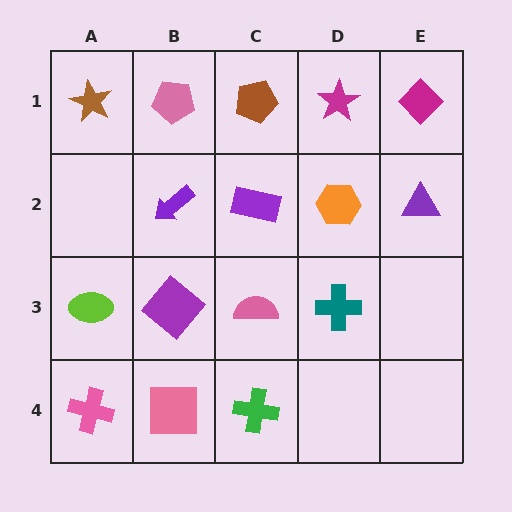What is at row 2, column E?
A purple triangle.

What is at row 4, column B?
A pink square.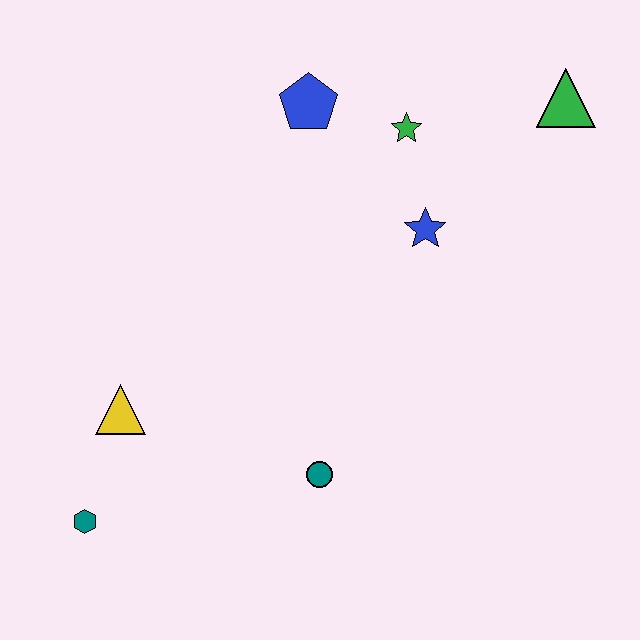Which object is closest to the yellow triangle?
The teal hexagon is closest to the yellow triangle.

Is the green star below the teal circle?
No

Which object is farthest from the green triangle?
The teal hexagon is farthest from the green triangle.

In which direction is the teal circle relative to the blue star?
The teal circle is below the blue star.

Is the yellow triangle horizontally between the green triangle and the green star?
No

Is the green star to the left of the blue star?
Yes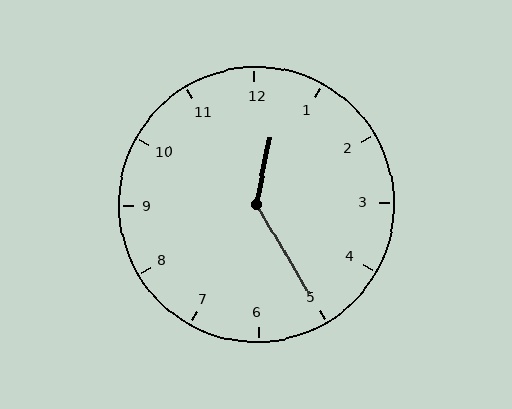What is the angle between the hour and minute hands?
Approximately 138 degrees.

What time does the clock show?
12:25.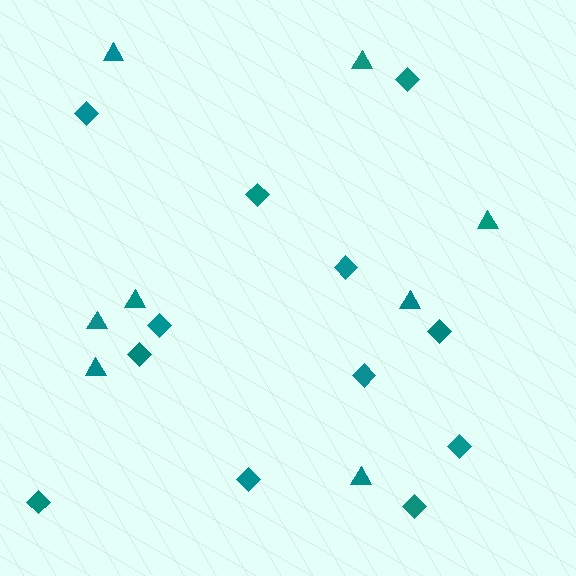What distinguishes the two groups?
There are 2 groups: one group of triangles (8) and one group of diamonds (12).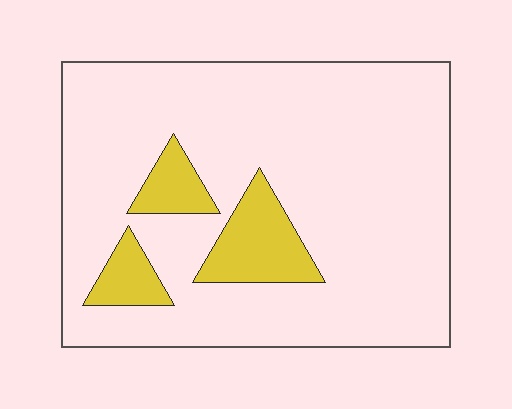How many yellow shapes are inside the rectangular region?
3.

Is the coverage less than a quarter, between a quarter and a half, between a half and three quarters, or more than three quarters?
Less than a quarter.